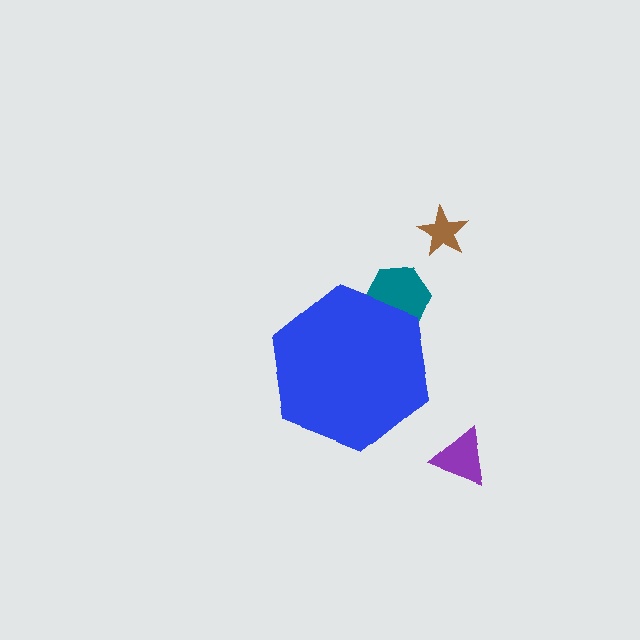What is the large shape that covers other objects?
A blue hexagon.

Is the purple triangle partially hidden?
No, the purple triangle is fully visible.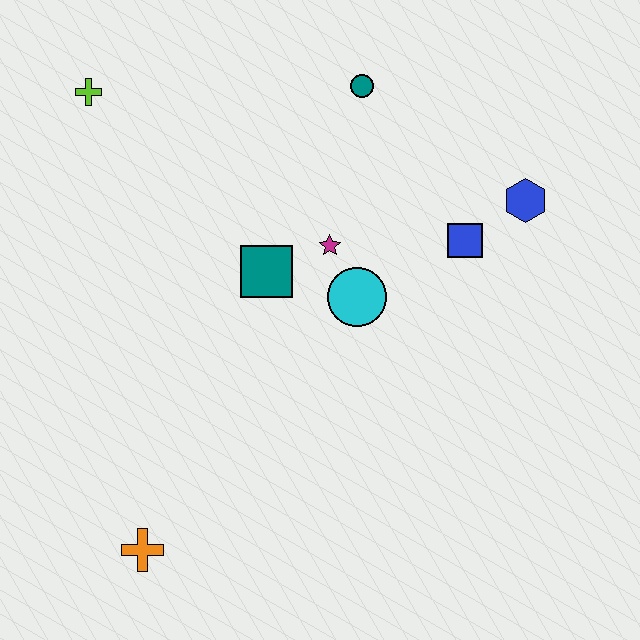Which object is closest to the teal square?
The magenta star is closest to the teal square.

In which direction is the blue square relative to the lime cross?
The blue square is to the right of the lime cross.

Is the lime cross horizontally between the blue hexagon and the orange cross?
No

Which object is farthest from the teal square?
The orange cross is farthest from the teal square.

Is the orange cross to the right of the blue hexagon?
No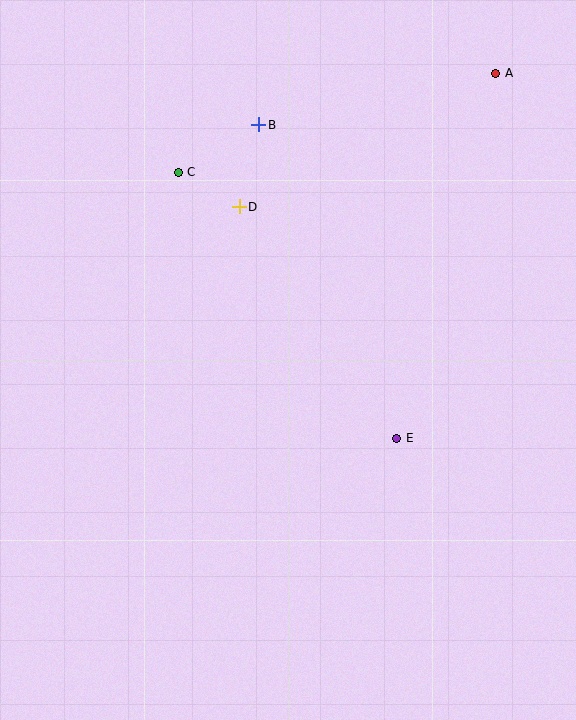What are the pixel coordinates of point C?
Point C is at (178, 172).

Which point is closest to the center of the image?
Point E at (397, 438) is closest to the center.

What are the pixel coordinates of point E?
Point E is at (397, 438).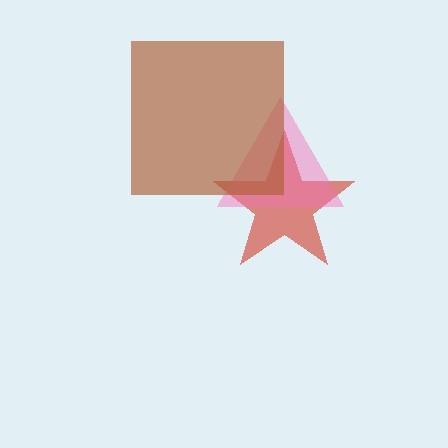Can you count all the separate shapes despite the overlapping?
Yes, there are 3 separate shapes.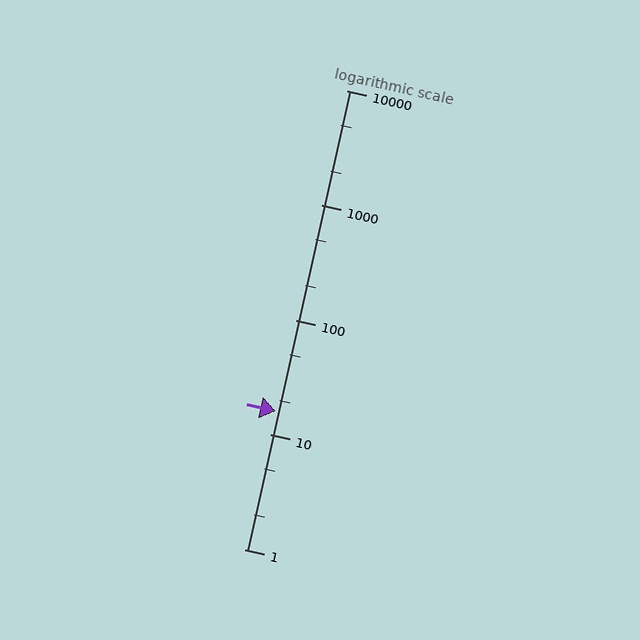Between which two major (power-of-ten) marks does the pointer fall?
The pointer is between 10 and 100.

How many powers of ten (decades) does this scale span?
The scale spans 4 decades, from 1 to 10000.